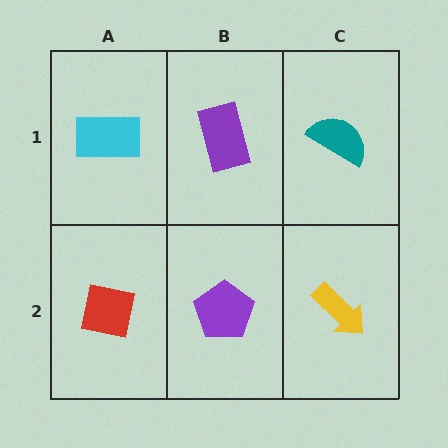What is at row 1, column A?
A cyan rectangle.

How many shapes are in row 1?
3 shapes.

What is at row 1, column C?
A teal semicircle.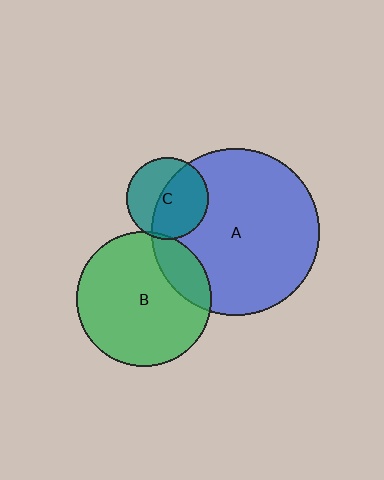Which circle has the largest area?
Circle A (blue).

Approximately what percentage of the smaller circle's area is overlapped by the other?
Approximately 5%.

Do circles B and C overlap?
Yes.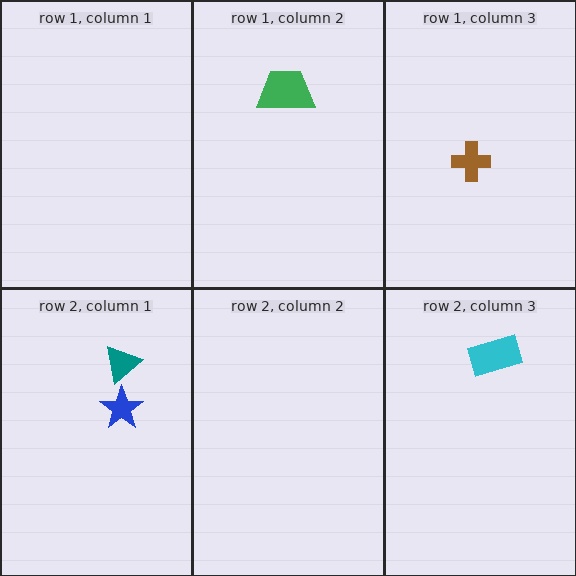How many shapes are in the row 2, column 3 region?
1.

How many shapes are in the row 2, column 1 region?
2.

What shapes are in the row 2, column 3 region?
The cyan rectangle.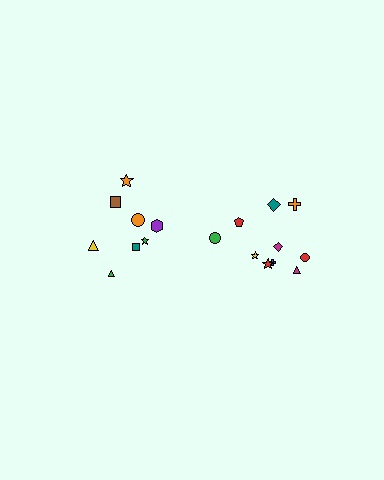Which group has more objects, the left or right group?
The right group.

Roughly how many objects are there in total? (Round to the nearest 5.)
Roughly 20 objects in total.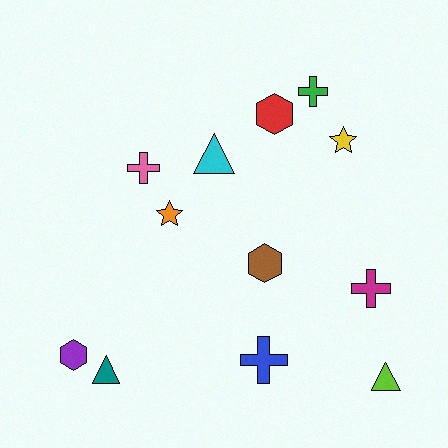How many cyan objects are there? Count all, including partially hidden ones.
There is 1 cyan object.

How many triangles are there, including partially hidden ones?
There are 3 triangles.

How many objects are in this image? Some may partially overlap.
There are 12 objects.